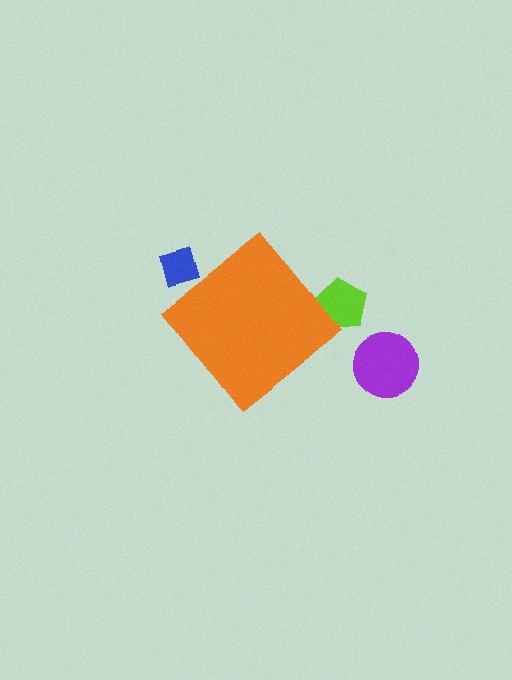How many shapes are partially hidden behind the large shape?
2 shapes are partially hidden.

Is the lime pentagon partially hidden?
Yes, the lime pentagon is partially hidden behind the orange diamond.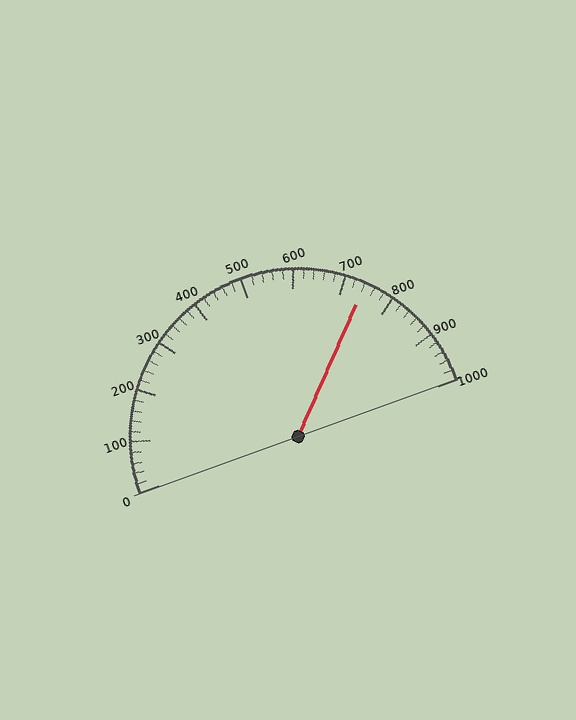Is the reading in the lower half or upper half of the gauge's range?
The reading is in the upper half of the range (0 to 1000).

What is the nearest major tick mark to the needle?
The nearest major tick mark is 700.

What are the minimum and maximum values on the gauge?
The gauge ranges from 0 to 1000.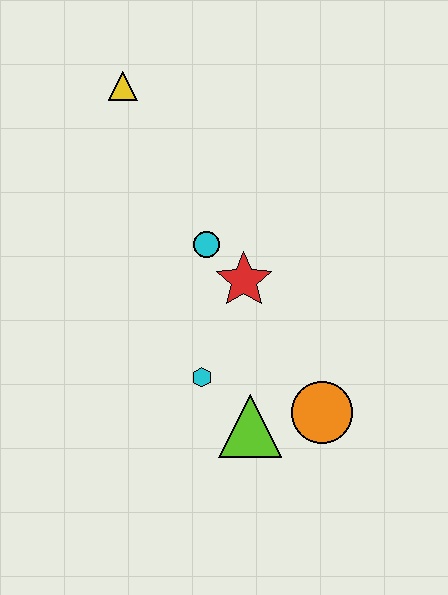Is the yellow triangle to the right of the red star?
No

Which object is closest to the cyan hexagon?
The lime triangle is closest to the cyan hexagon.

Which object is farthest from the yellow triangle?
The orange circle is farthest from the yellow triangle.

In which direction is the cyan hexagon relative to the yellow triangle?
The cyan hexagon is below the yellow triangle.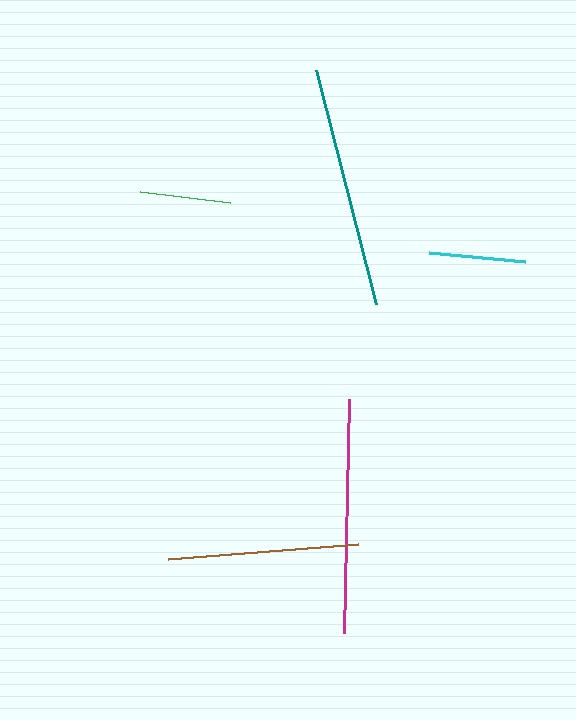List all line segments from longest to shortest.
From longest to shortest: teal, magenta, brown, cyan, green.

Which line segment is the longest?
The teal line is the longest at approximately 242 pixels.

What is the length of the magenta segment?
The magenta segment is approximately 235 pixels long.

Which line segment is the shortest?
The green line is the shortest at approximately 91 pixels.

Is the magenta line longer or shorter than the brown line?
The magenta line is longer than the brown line.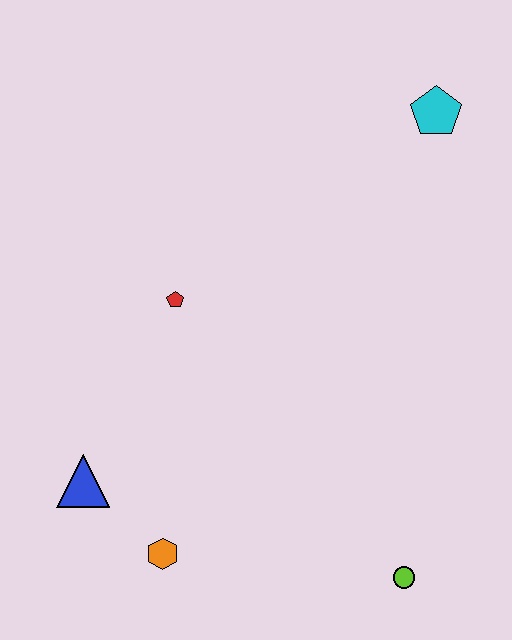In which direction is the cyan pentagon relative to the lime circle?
The cyan pentagon is above the lime circle.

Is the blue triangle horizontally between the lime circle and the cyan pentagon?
No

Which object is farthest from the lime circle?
The cyan pentagon is farthest from the lime circle.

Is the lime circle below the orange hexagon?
Yes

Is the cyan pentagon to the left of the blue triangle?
No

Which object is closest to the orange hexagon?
The blue triangle is closest to the orange hexagon.